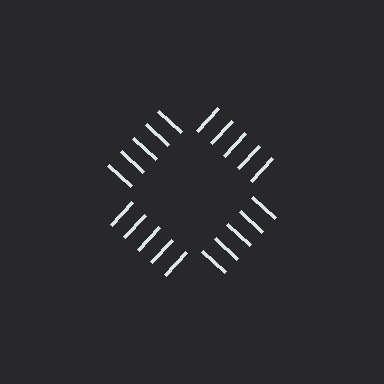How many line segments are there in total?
20 — 5 along each of the 4 edges.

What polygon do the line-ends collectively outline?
An illusory square — the line segments terminate on its edges but no continuous stroke is drawn.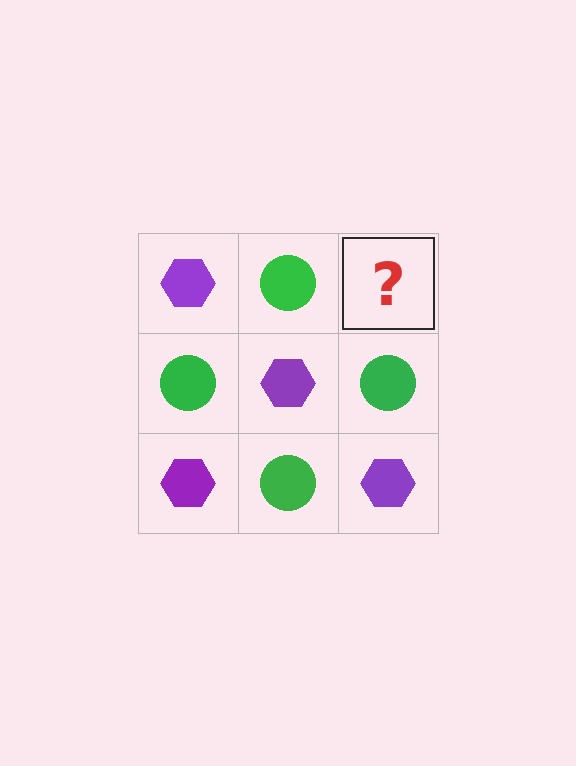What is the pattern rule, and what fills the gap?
The rule is that it alternates purple hexagon and green circle in a checkerboard pattern. The gap should be filled with a purple hexagon.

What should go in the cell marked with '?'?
The missing cell should contain a purple hexagon.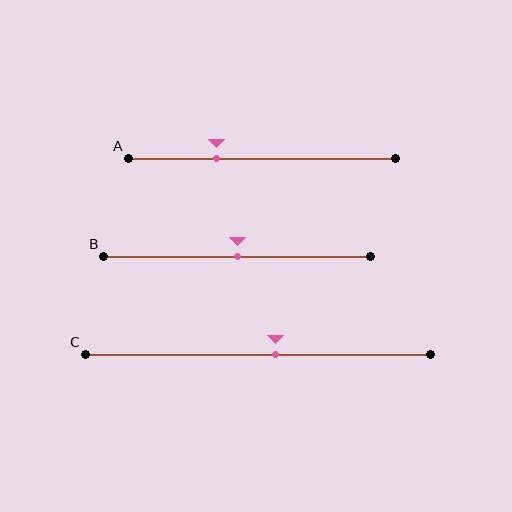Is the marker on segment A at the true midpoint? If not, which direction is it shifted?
No, the marker on segment A is shifted to the left by about 17% of the segment length.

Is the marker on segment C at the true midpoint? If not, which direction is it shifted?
No, the marker on segment C is shifted to the right by about 5% of the segment length.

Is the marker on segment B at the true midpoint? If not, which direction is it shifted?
Yes, the marker on segment B is at the true midpoint.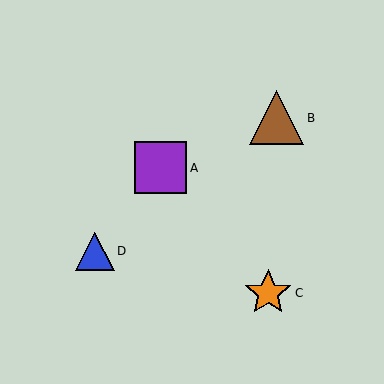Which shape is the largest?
The brown triangle (labeled B) is the largest.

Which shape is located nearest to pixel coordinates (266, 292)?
The orange star (labeled C) at (268, 293) is nearest to that location.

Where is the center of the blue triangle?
The center of the blue triangle is at (95, 251).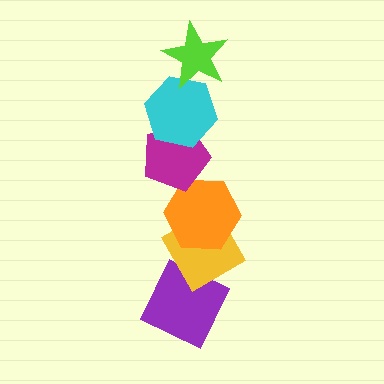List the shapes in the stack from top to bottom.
From top to bottom: the lime star, the cyan hexagon, the magenta pentagon, the orange hexagon, the yellow diamond, the purple diamond.